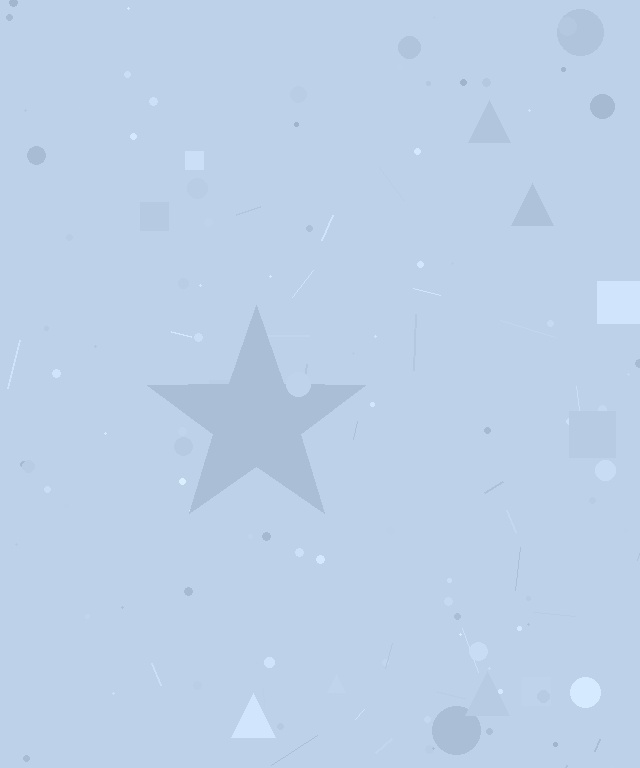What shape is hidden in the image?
A star is hidden in the image.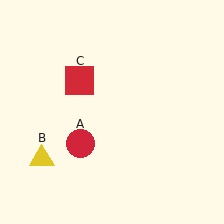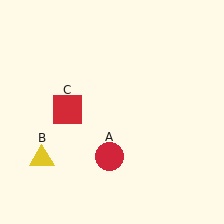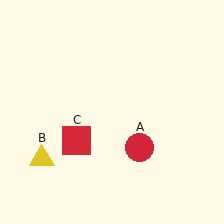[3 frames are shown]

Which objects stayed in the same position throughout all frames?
Yellow triangle (object B) remained stationary.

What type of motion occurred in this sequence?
The red circle (object A), red square (object C) rotated counterclockwise around the center of the scene.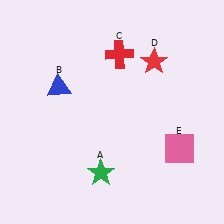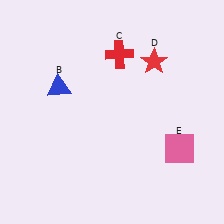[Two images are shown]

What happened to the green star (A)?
The green star (A) was removed in Image 2. It was in the bottom-left area of Image 1.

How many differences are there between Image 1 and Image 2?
There is 1 difference between the two images.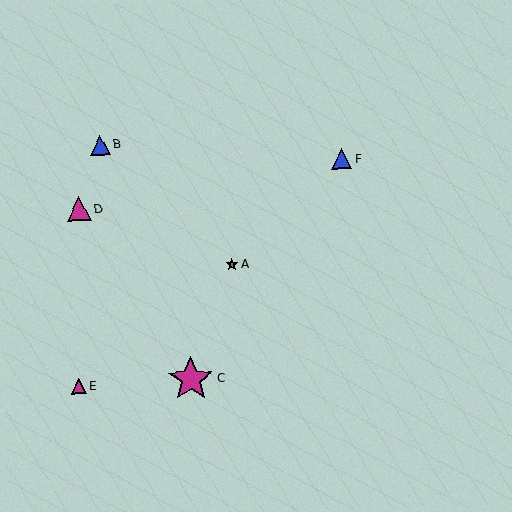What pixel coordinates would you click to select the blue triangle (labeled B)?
Click at (100, 145) to select the blue triangle B.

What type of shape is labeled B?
Shape B is a blue triangle.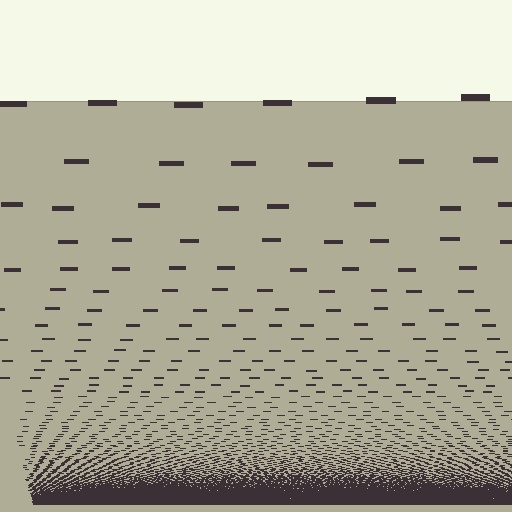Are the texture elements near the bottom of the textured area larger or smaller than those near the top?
Smaller. The gradient is inverted — elements near the bottom are smaller and denser.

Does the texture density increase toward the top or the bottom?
Density increases toward the bottom.